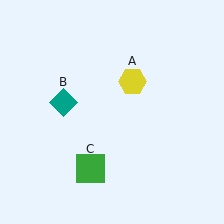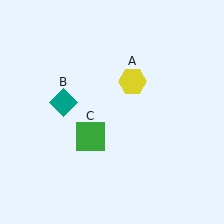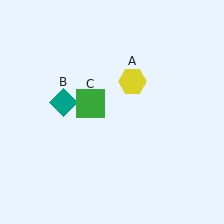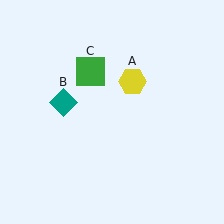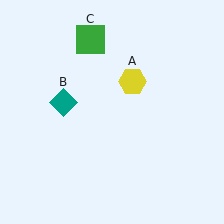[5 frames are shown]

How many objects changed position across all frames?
1 object changed position: green square (object C).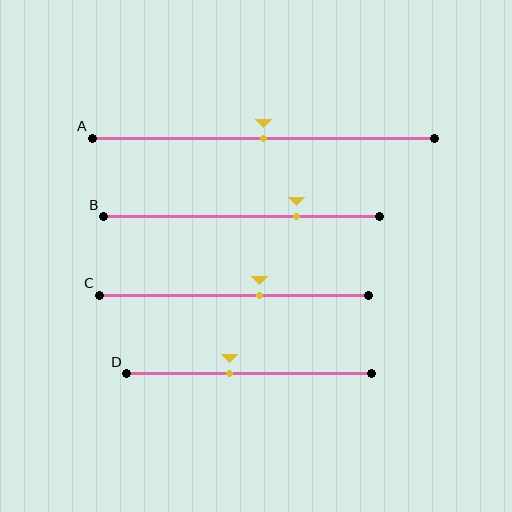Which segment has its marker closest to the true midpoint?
Segment A has its marker closest to the true midpoint.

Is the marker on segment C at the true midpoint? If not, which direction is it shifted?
No, the marker on segment C is shifted to the right by about 9% of the segment length.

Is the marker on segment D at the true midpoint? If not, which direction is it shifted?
No, the marker on segment D is shifted to the left by about 8% of the segment length.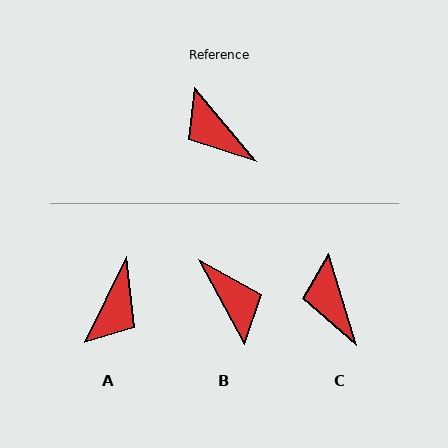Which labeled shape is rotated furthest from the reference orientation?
B, about 169 degrees away.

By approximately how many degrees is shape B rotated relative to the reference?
Approximately 169 degrees counter-clockwise.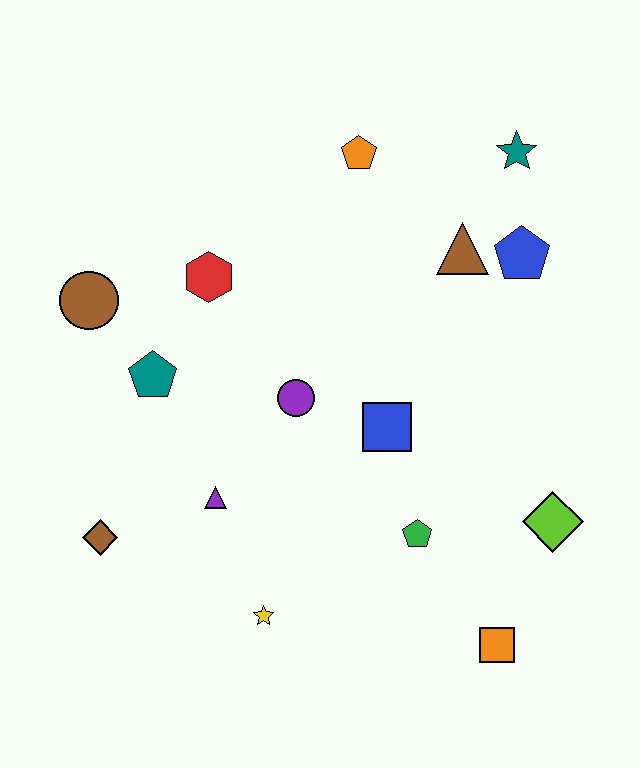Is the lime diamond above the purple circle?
No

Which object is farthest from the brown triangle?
The brown diamond is farthest from the brown triangle.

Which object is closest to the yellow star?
The purple triangle is closest to the yellow star.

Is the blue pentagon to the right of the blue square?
Yes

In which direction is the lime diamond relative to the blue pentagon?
The lime diamond is below the blue pentagon.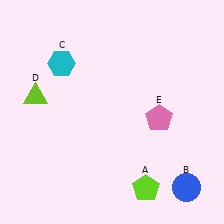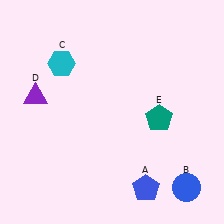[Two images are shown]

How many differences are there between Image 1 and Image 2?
There are 3 differences between the two images.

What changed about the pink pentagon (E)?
In Image 1, E is pink. In Image 2, it changed to teal.